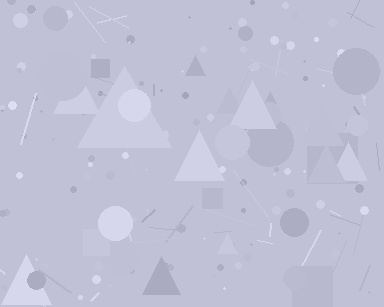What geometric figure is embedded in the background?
A triangle is embedded in the background.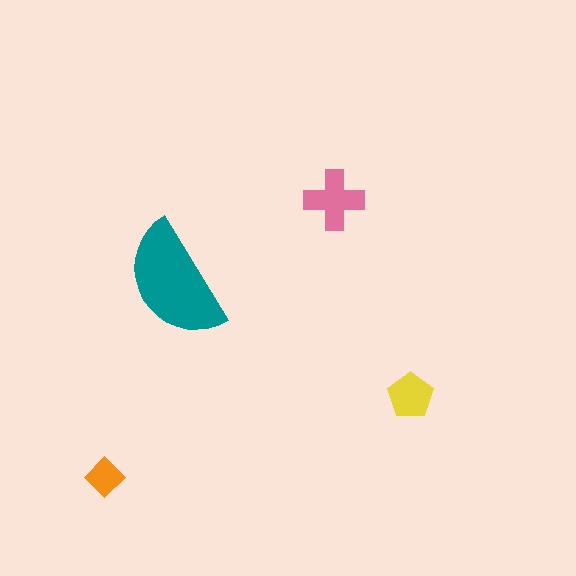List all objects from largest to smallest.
The teal semicircle, the pink cross, the yellow pentagon, the orange diamond.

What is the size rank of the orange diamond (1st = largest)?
4th.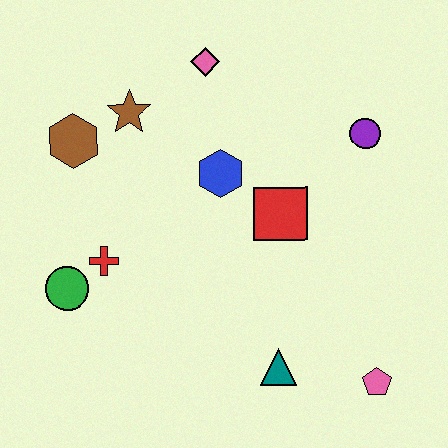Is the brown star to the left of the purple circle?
Yes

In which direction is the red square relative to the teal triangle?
The red square is above the teal triangle.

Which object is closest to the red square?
The blue hexagon is closest to the red square.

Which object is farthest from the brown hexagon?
The pink pentagon is farthest from the brown hexagon.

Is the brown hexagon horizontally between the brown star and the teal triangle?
No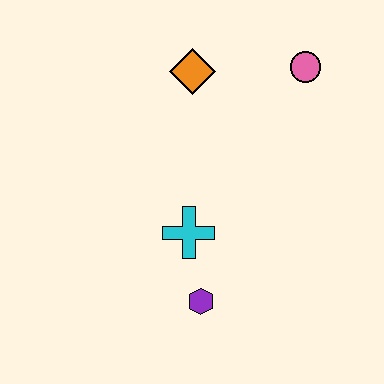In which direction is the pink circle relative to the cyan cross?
The pink circle is above the cyan cross.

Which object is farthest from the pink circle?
The purple hexagon is farthest from the pink circle.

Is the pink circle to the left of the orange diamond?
No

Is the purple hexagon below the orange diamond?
Yes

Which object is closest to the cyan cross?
The purple hexagon is closest to the cyan cross.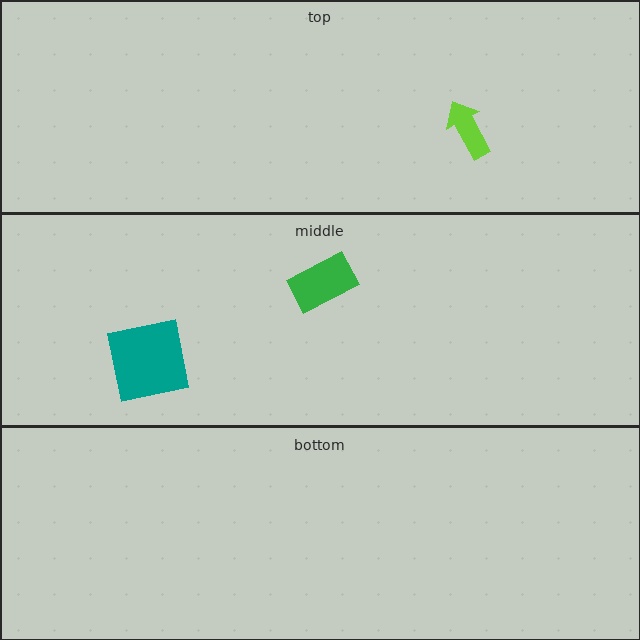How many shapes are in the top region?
1.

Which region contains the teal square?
The middle region.